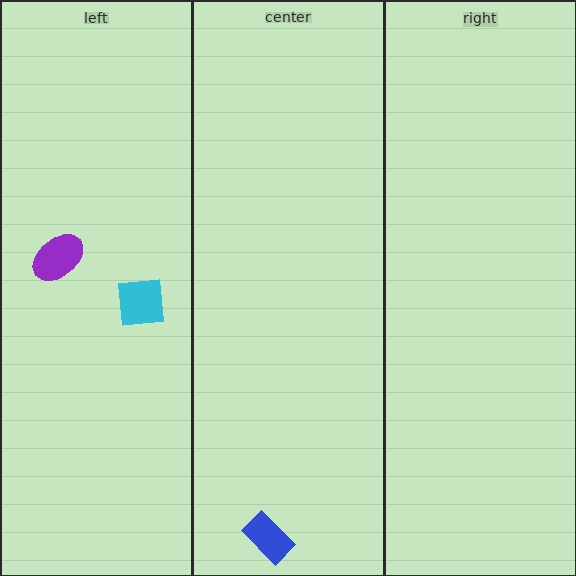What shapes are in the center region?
The blue rectangle.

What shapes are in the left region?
The purple ellipse, the cyan square.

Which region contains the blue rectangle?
The center region.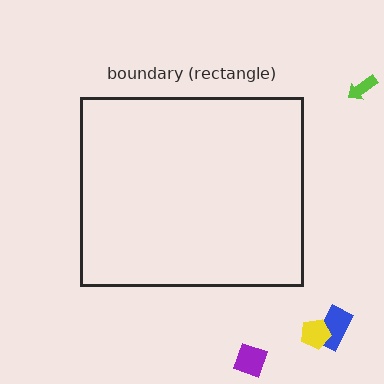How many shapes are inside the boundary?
0 inside, 4 outside.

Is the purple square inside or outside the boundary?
Outside.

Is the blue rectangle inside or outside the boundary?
Outside.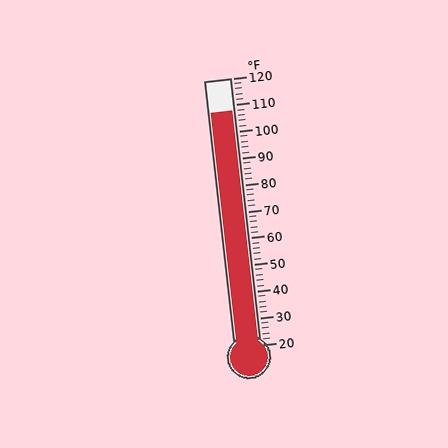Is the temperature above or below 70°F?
The temperature is above 70°F.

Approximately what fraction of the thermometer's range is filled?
The thermometer is filled to approximately 90% of its range.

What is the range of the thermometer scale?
The thermometer scale ranges from 20°F to 120°F.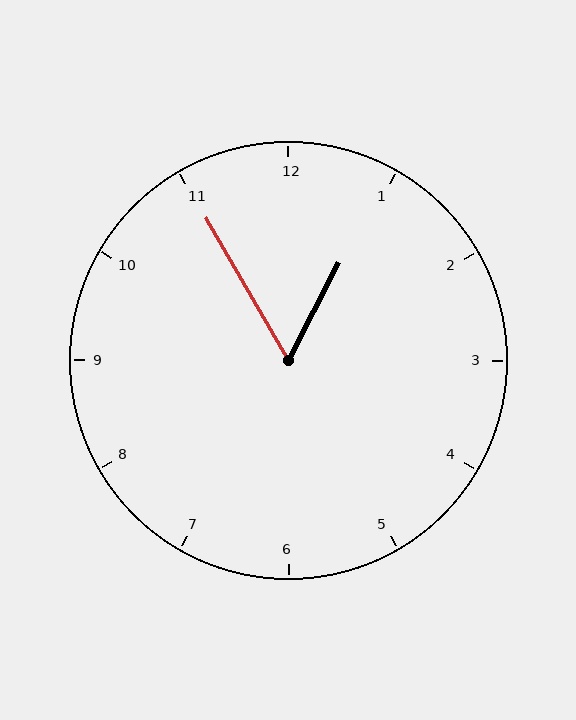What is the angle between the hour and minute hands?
Approximately 58 degrees.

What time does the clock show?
12:55.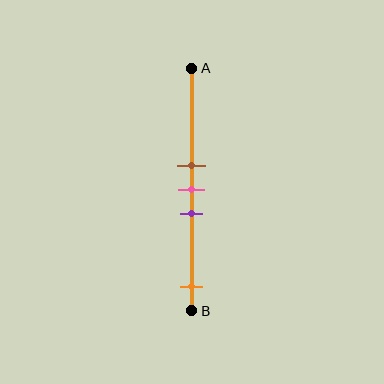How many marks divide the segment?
There are 4 marks dividing the segment.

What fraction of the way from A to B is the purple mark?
The purple mark is approximately 60% (0.6) of the way from A to B.